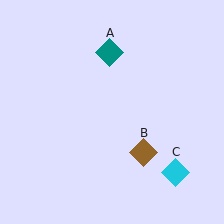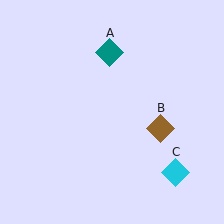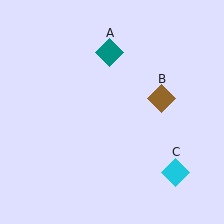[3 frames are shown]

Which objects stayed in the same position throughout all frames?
Teal diamond (object A) and cyan diamond (object C) remained stationary.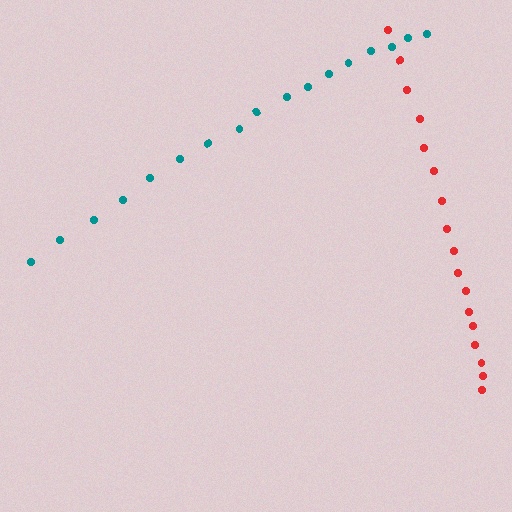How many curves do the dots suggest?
There are 2 distinct paths.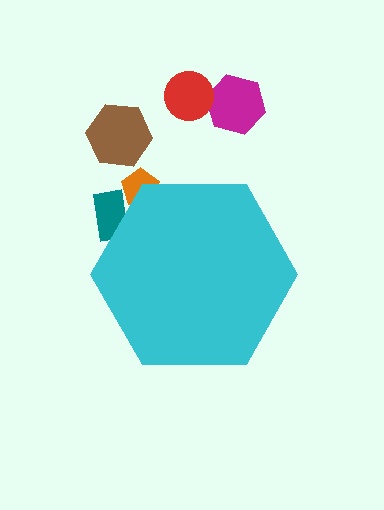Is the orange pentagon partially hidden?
Yes, the orange pentagon is partially hidden behind the cyan hexagon.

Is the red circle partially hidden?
No, the red circle is fully visible.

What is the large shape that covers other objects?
A cyan hexagon.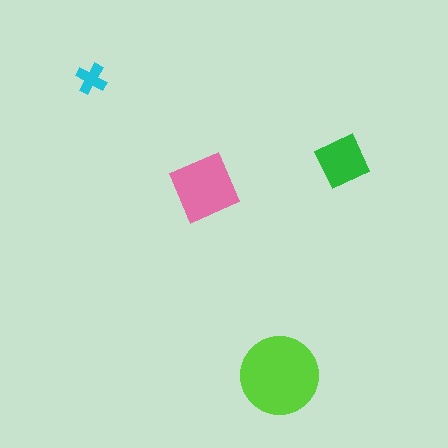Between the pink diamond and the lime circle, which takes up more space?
The lime circle.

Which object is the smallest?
The cyan cross.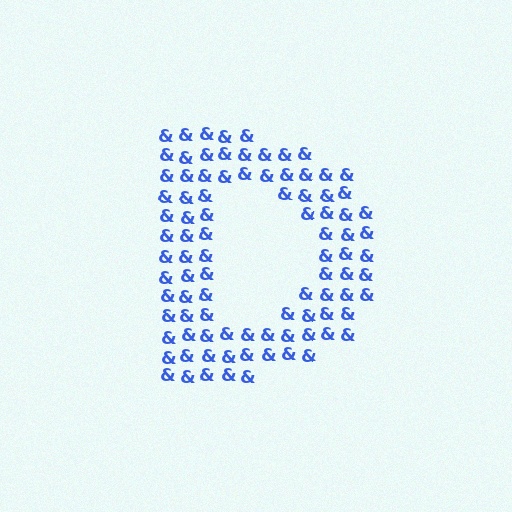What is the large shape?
The large shape is the letter D.